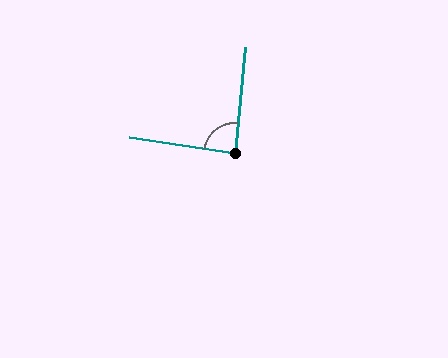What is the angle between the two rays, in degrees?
Approximately 87 degrees.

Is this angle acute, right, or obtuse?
It is approximately a right angle.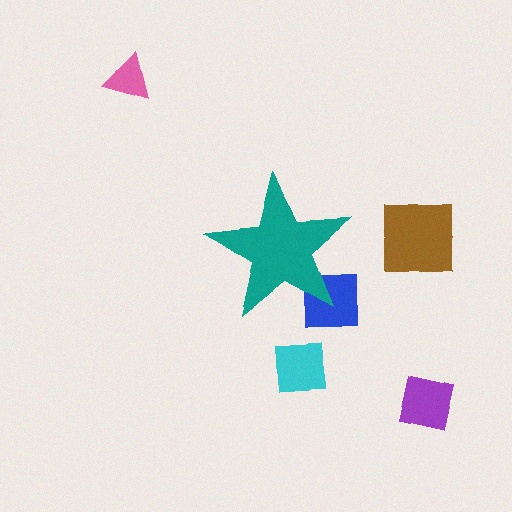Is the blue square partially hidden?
Yes, the blue square is partially hidden behind the teal star.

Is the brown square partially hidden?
No, the brown square is fully visible.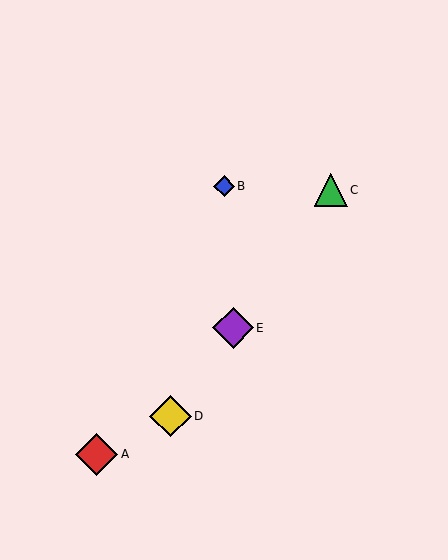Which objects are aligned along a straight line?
Objects C, D, E are aligned along a straight line.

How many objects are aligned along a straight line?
3 objects (C, D, E) are aligned along a straight line.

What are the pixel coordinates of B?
Object B is at (224, 186).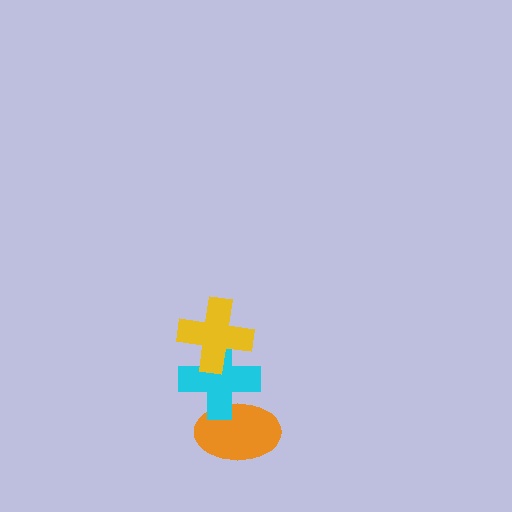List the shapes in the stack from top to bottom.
From top to bottom: the yellow cross, the cyan cross, the orange ellipse.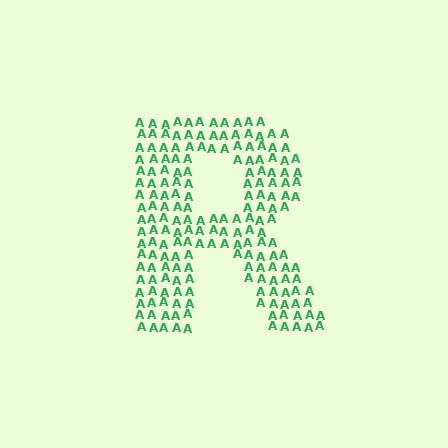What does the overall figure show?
The overall figure shows the letter R.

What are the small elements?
The small elements are letter A's.